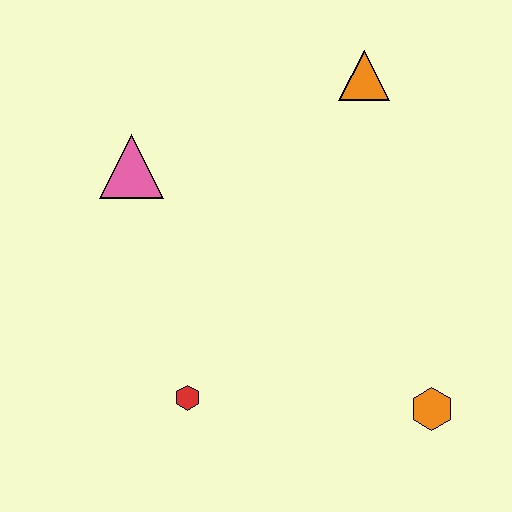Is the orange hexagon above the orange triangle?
No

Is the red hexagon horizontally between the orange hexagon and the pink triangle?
Yes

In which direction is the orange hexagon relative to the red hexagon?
The orange hexagon is to the right of the red hexagon.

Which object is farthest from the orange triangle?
The red hexagon is farthest from the orange triangle.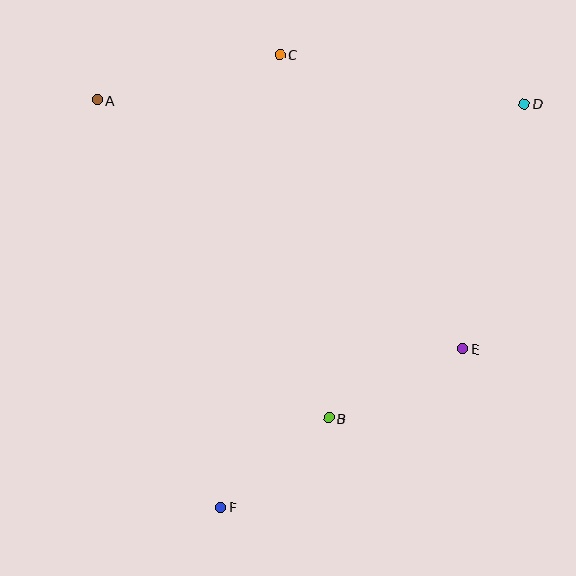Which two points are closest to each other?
Points B and F are closest to each other.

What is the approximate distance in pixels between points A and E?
The distance between A and E is approximately 442 pixels.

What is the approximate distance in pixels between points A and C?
The distance between A and C is approximately 188 pixels.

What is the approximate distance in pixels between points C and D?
The distance between C and D is approximately 249 pixels.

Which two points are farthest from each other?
Points D and F are farthest from each other.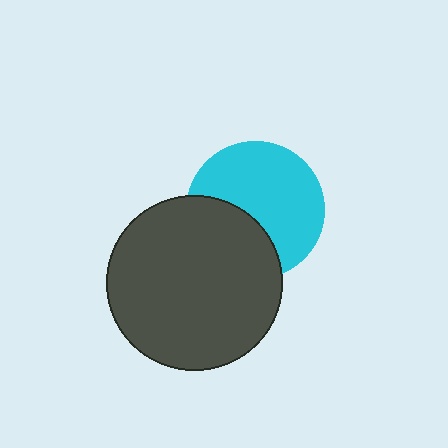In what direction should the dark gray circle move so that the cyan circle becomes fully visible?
The dark gray circle should move toward the lower-left. That is the shortest direction to clear the overlap and leave the cyan circle fully visible.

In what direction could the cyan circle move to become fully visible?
The cyan circle could move toward the upper-right. That would shift it out from behind the dark gray circle entirely.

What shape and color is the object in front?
The object in front is a dark gray circle.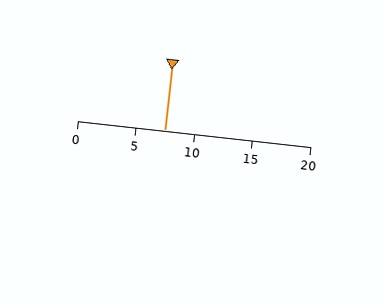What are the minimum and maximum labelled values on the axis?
The axis runs from 0 to 20.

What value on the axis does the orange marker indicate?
The marker indicates approximately 7.5.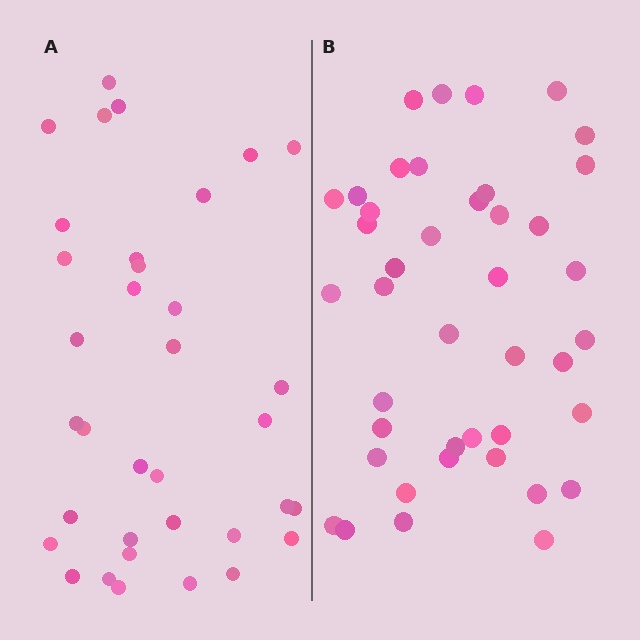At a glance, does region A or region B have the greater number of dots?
Region B (the right region) has more dots.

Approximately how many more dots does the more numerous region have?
Region B has roughly 8 or so more dots than region A.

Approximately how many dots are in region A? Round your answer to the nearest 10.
About 40 dots. (The exact count is 35, which rounds to 40.)